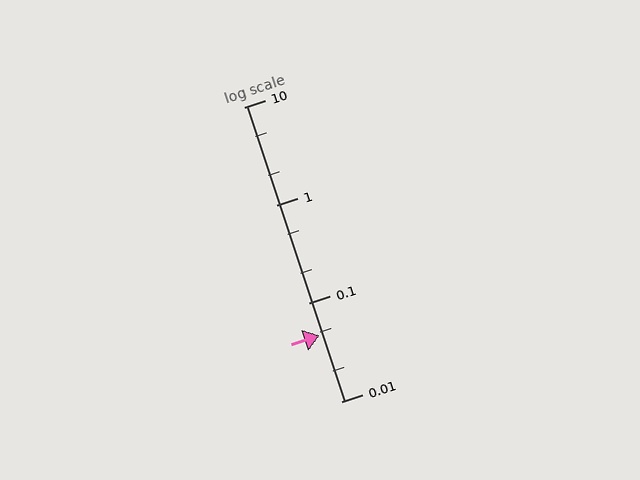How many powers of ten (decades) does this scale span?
The scale spans 3 decades, from 0.01 to 10.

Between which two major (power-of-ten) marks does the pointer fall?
The pointer is between 0.01 and 0.1.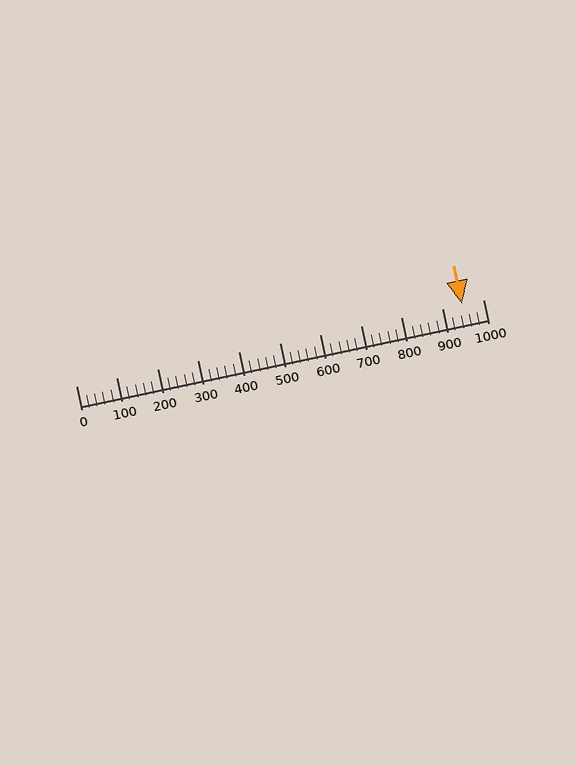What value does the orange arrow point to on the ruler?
The orange arrow points to approximately 947.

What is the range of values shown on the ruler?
The ruler shows values from 0 to 1000.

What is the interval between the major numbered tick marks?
The major tick marks are spaced 100 units apart.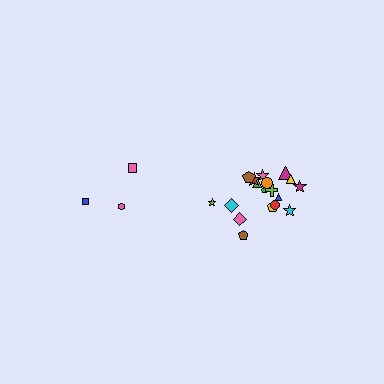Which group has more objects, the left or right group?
The right group.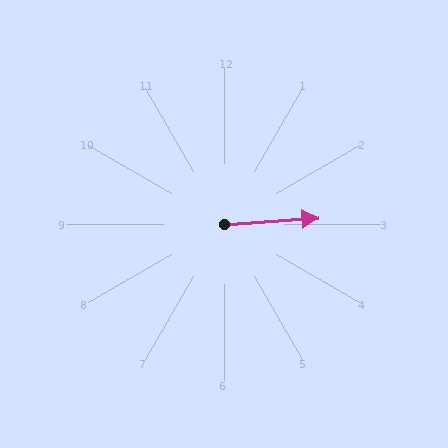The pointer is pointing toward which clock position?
Roughly 3 o'clock.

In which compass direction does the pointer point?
East.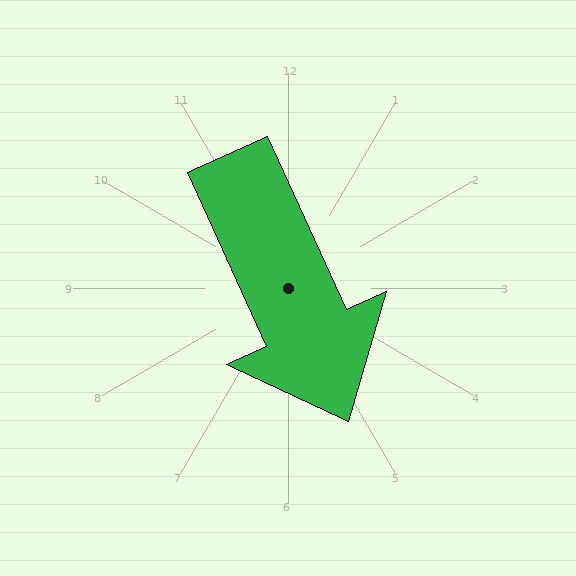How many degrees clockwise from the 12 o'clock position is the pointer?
Approximately 156 degrees.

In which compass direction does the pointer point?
Southeast.